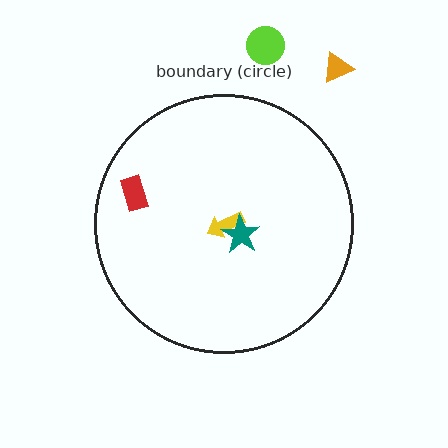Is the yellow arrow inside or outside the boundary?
Inside.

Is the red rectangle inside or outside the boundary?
Inside.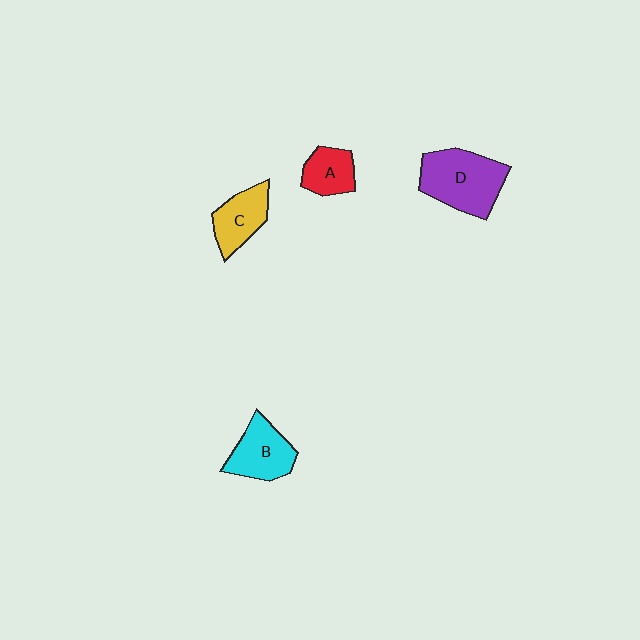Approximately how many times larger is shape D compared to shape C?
Approximately 1.7 times.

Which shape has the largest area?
Shape D (purple).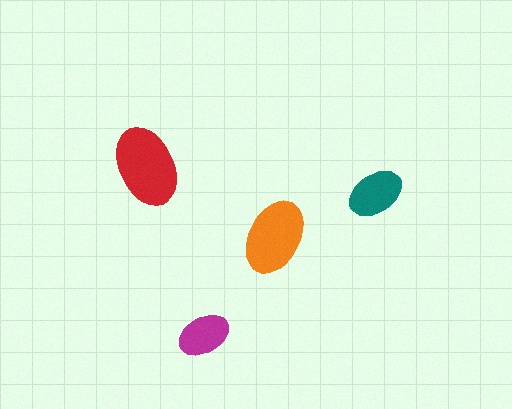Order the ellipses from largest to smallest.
the red one, the orange one, the teal one, the magenta one.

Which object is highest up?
The red ellipse is topmost.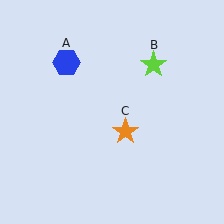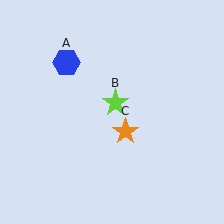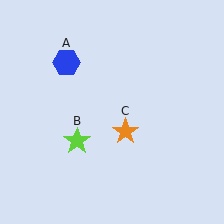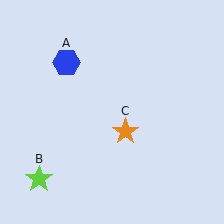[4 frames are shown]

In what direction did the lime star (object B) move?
The lime star (object B) moved down and to the left.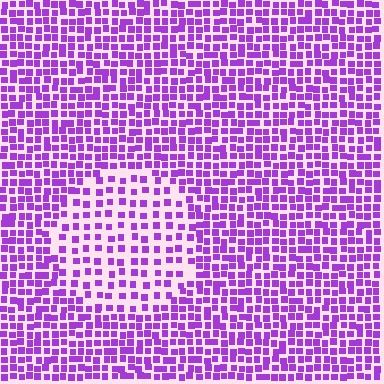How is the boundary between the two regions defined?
The boundary is defined by a change in element density (approximately 1.9x ratio). All elements are the same color, size, and shape.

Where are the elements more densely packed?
The elements are more densely packed outside the circle boundary.